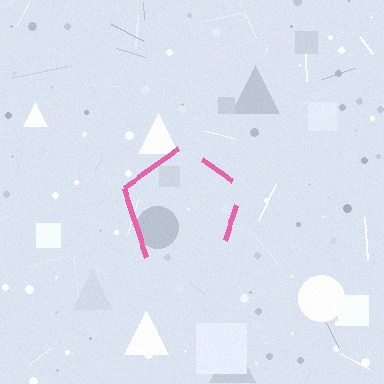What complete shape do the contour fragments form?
The contour fragments form a pentagon.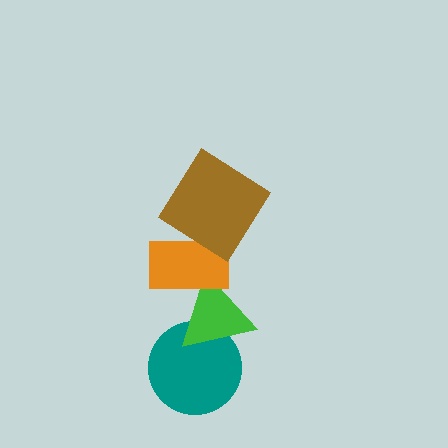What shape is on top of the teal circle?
The green triangle is on top of the teal circle.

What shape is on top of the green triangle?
The orange rectangle is on top of the green triangle.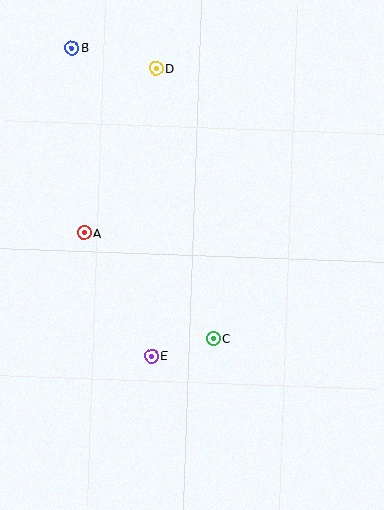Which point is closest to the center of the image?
Point C at (213, 339) is closest to the center.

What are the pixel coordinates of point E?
Point E is at (151, 356).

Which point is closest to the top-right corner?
Point D is closest to the top-right corner.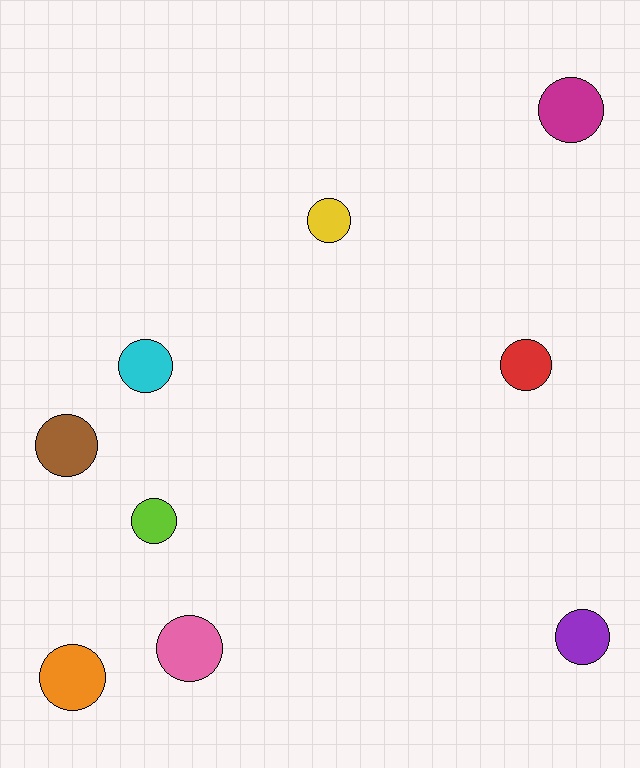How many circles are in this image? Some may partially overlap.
There are 9 circles.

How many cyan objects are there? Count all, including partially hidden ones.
There is 1 cyan object.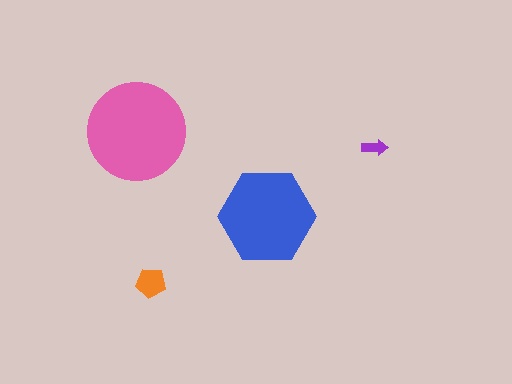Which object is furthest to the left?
The pink circle is leftmost.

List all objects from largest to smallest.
The pink circle, the blue hexagon, the orange pentagon, the purple arrow.